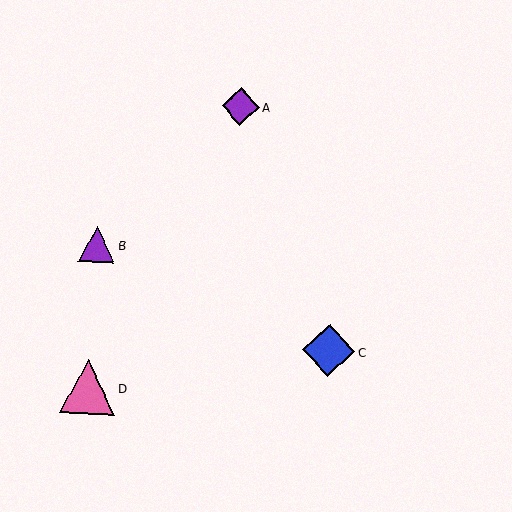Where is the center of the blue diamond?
The center of the blue diamond is at (329, 351).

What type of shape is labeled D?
Shape D is a pink triangle.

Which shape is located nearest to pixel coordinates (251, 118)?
The purple diamond (labeled A) at (241, 107) is nearest to that location.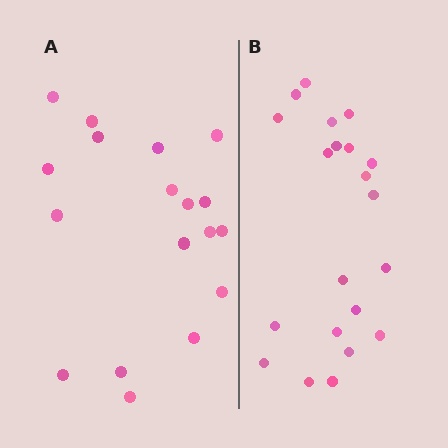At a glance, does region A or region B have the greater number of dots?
Region B (the right region) has more dots.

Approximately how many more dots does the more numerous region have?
Region B has just a few more — roughly 2 or 3 more dots than region A.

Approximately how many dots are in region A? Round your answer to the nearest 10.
About 20 dots. (The exact count is 18, which rounds to 20.)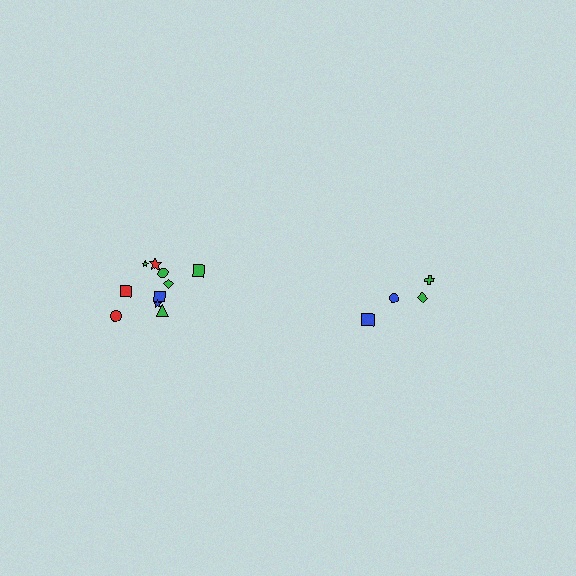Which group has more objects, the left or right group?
The left group.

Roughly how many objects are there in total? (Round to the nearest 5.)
Roughly 15 objects in total.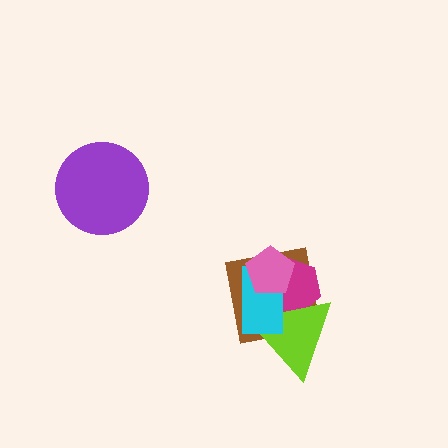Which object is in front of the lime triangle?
The cyan rectangle is in front of the lime triangle.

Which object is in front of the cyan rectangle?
The pink pentagon is in front of the cyan rectangle.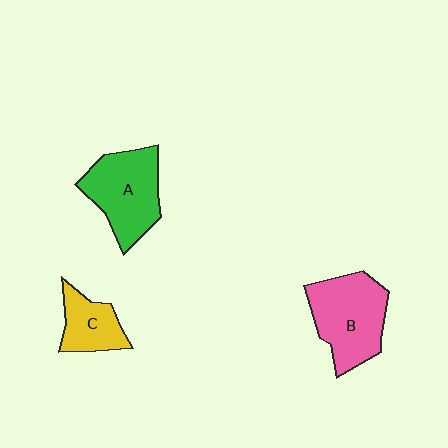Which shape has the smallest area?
Shape C (yellow).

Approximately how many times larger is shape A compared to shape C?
Approximately 1.7 times.